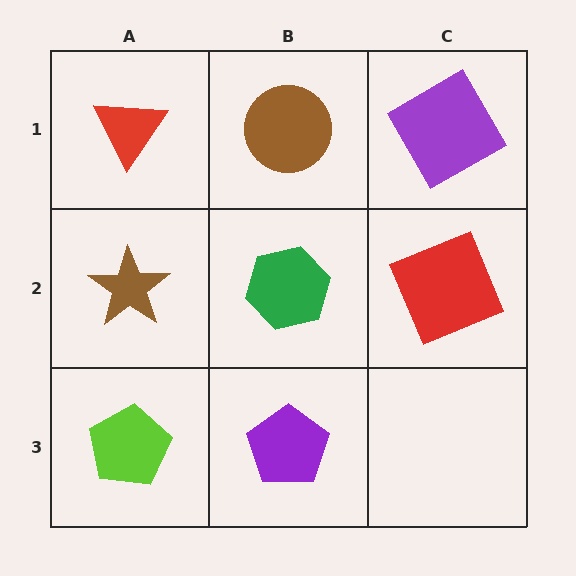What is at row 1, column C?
A purple diamond.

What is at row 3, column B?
A purple pentagon.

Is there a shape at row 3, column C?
No, that cell is empty.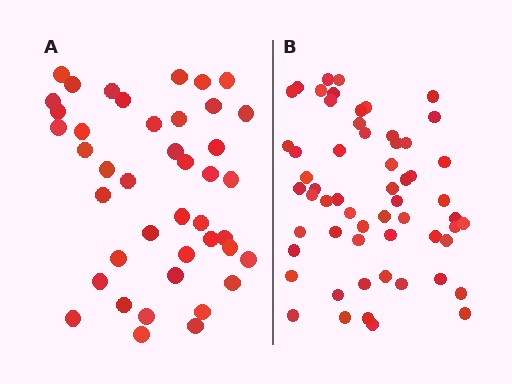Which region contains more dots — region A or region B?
Region B (the right region) has more dots.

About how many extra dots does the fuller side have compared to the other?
Region B has approximately 15 more dots than region A.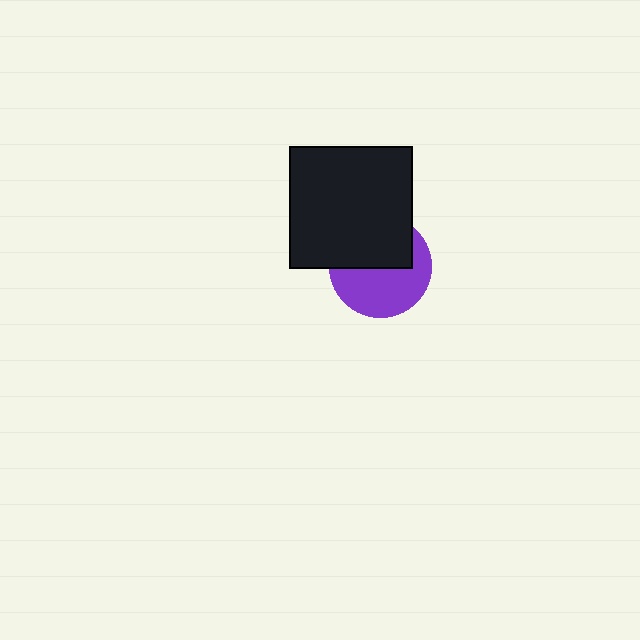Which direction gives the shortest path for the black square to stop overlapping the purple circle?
Moving up gives the shortest separation.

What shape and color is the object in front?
The object in front is a black square.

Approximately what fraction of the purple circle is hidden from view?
Roughly 47% of the purple circle is hidden behind the black square.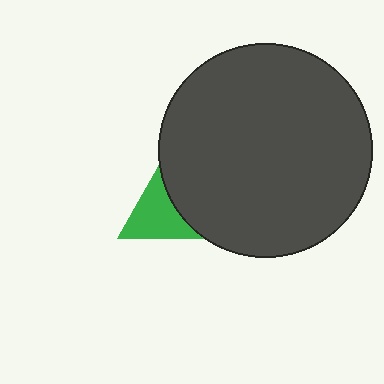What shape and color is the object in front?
The object in front is a dark gray circle.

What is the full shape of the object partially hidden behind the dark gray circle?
The partially hidden object is a green triangle.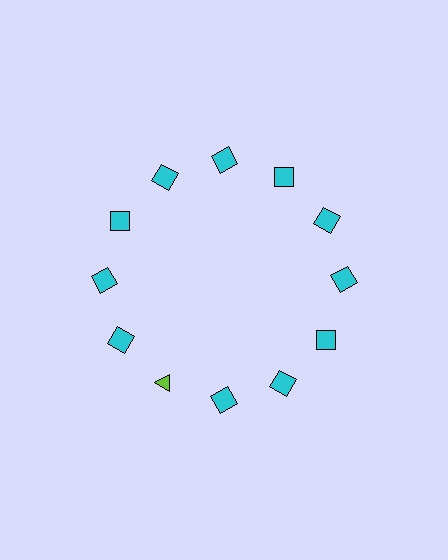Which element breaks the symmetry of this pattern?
The lime triangle at roughly the 7 o'clock position breaks the symmetry. All other shapes are cyan squares.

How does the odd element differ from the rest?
It differs in both color (lime instead of cyan) and shape (triangle instead of square).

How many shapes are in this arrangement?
There are 12 shapes arranged in a ring pattern.